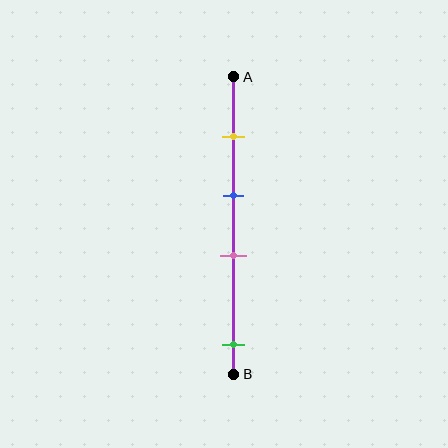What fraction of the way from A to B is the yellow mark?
The yellow mark is approximately 20% (0.2) of the way from A to B.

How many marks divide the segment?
There are 4 marks dividing the segment.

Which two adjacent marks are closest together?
The blue and pink marks are the closest adjacent pair.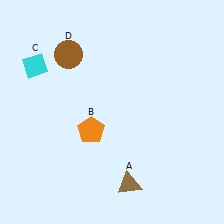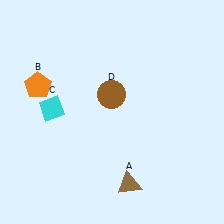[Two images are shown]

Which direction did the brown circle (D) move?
The brown circle (D) moved right.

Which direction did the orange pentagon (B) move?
The orange pentagon (B) moved left.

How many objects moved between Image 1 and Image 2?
3 objects moved between the two images.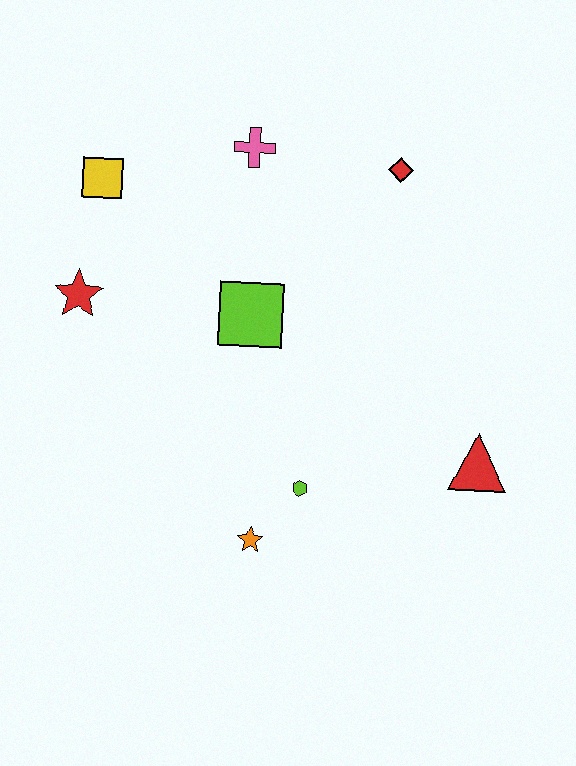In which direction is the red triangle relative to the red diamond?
The red triangle is below the red diamond.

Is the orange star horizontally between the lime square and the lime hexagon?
Yes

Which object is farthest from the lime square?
The red triangle is farthest from the lime square.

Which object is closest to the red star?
The yellow square is closest to the red star.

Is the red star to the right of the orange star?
No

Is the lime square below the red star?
Yes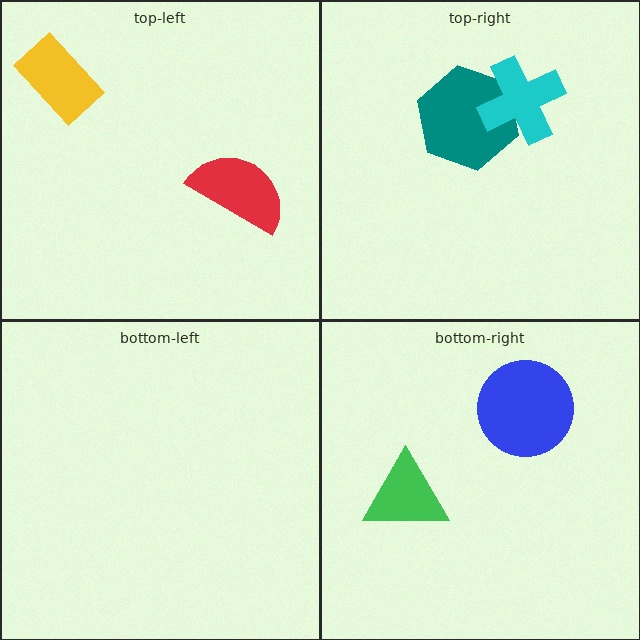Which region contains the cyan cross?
The top-right region.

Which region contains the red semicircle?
The top-left region.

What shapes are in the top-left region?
The yellow rectangle, the red semicircle.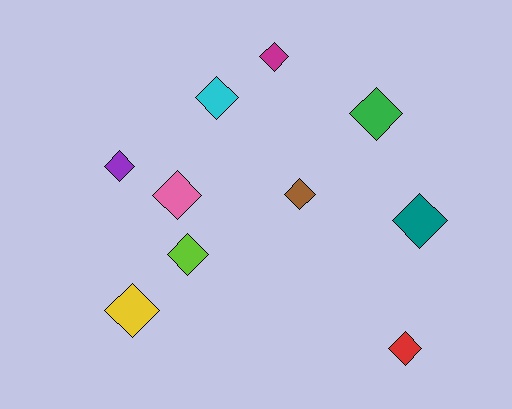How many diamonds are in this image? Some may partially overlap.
There are 10 diamonds.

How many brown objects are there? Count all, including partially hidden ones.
There is 1 brown object.